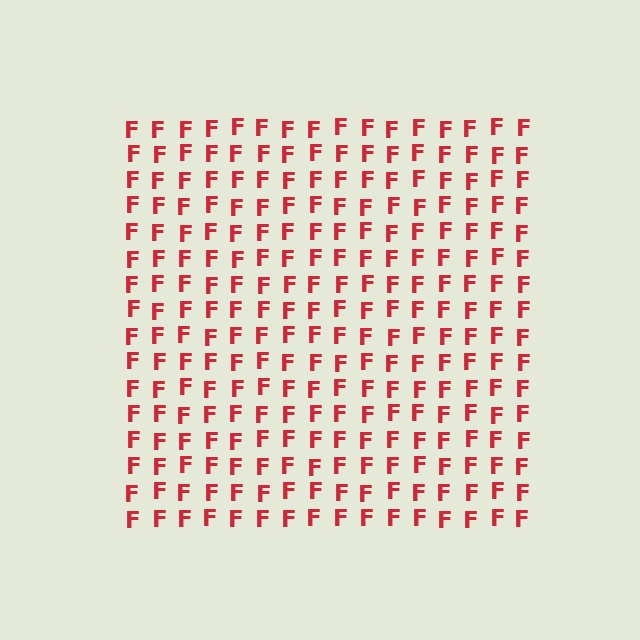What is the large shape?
The large shape is a square.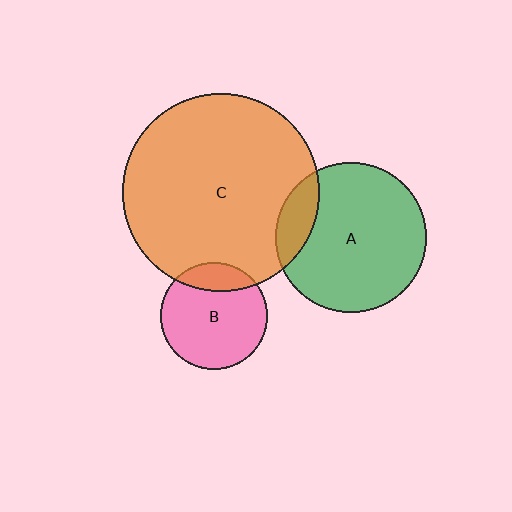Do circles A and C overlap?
Yes.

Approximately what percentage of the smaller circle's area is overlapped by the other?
Approximately 15%.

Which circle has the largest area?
Circle C (orange).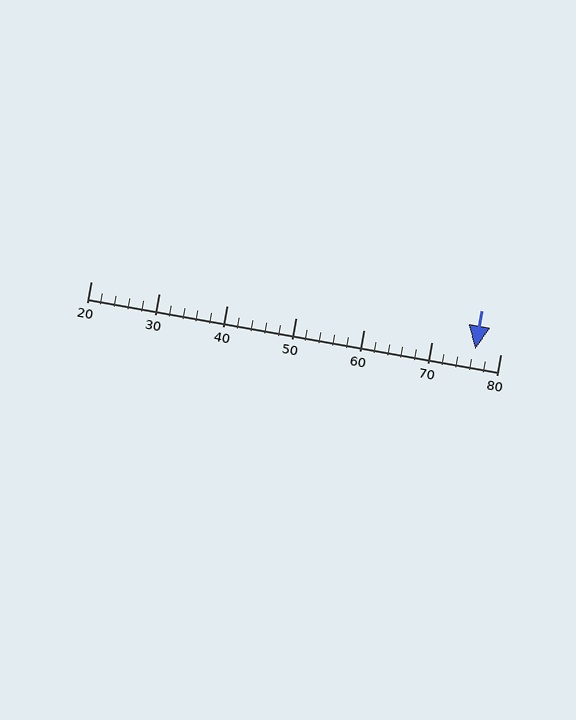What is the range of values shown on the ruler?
The ruler shows values from 20 to 80.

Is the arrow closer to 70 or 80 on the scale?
The arrow is closer to 80.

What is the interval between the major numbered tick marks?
The major tick marks are spaced 10 units apart.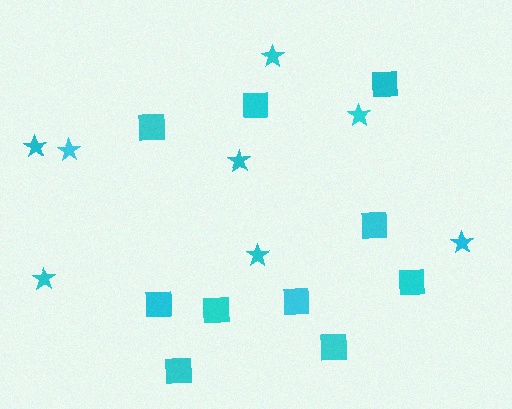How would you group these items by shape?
There are 2 groups: one group of stars (8) and one group of squares (10).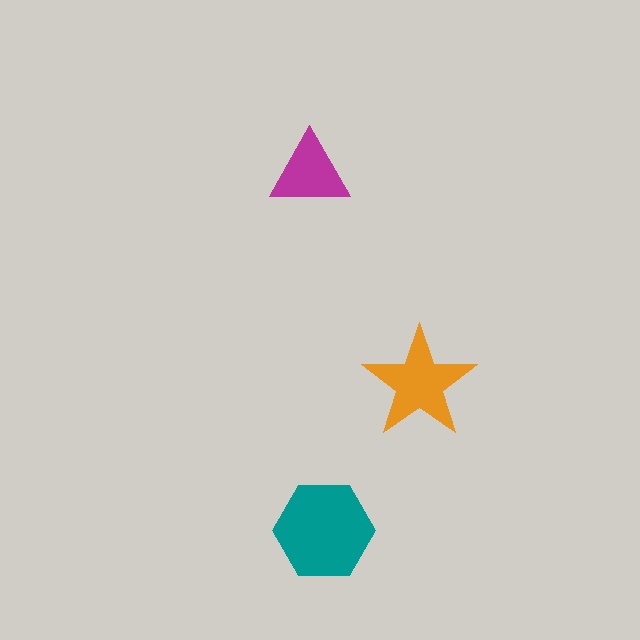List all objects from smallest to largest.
The magenta triangle, the orange star, the teal hexagon.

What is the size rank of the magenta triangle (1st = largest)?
3rd.